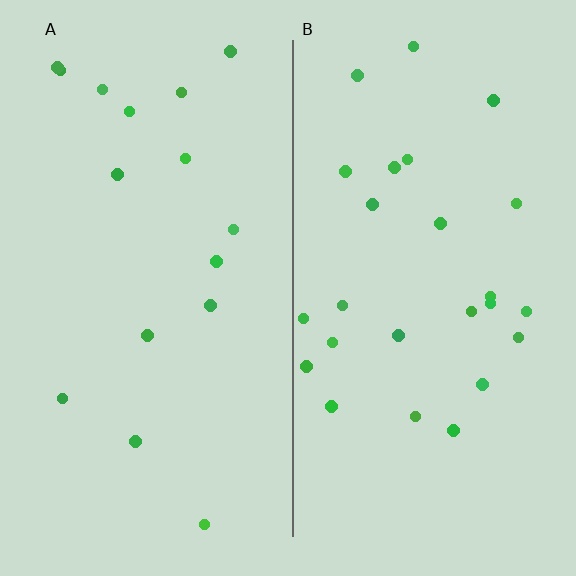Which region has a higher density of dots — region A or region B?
B (the right).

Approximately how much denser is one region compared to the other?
Approximately 1.6× — region B over region A.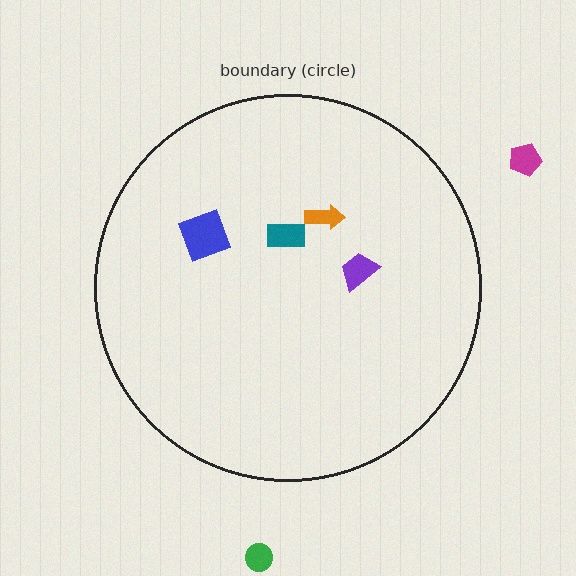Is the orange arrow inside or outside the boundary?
Inside.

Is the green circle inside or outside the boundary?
Outside.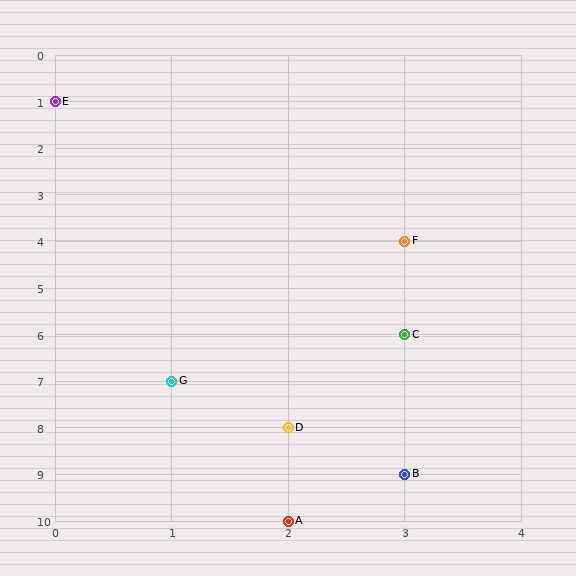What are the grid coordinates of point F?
Point F is at grid coordinates (3, 4).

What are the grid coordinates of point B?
Point B is at grid coordinates (3, 9).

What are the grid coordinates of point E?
Point E is at grid coordinates (0, 1).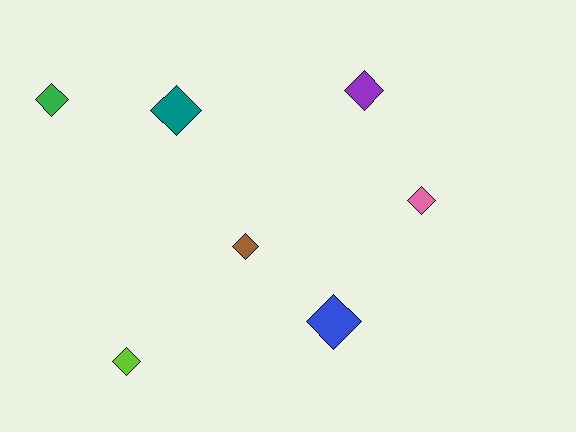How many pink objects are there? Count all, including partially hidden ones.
There is 1 pink object.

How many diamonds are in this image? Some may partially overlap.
There are 7 diamonds.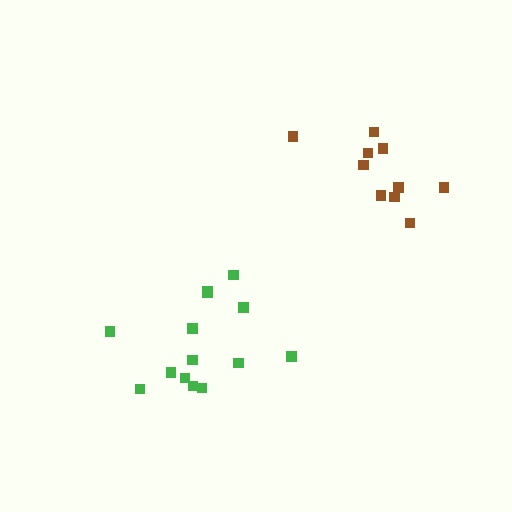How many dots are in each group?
Group 1: 10 dots, Group 2: 14 dots (24 total).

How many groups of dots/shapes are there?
There are 2 groups.